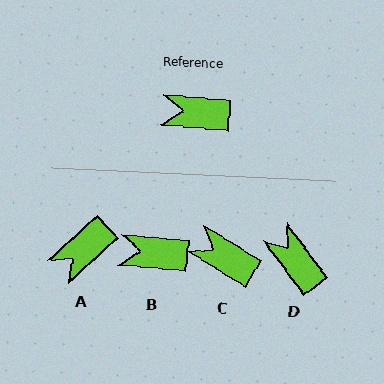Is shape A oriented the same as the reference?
No, it is off by about 48 degrees.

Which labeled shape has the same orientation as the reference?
B.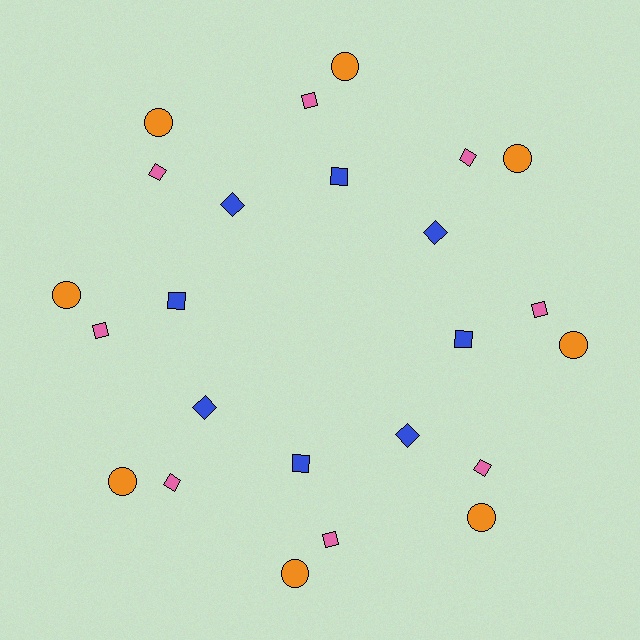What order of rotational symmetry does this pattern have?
This pattern has 8-fold rotational symmetry.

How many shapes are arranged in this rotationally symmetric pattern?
There are 24 shapes, arranged in 8 groups of 3.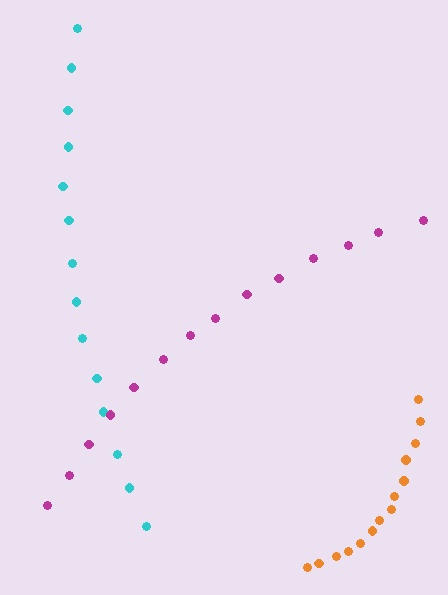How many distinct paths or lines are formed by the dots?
There are 3 distinct paths.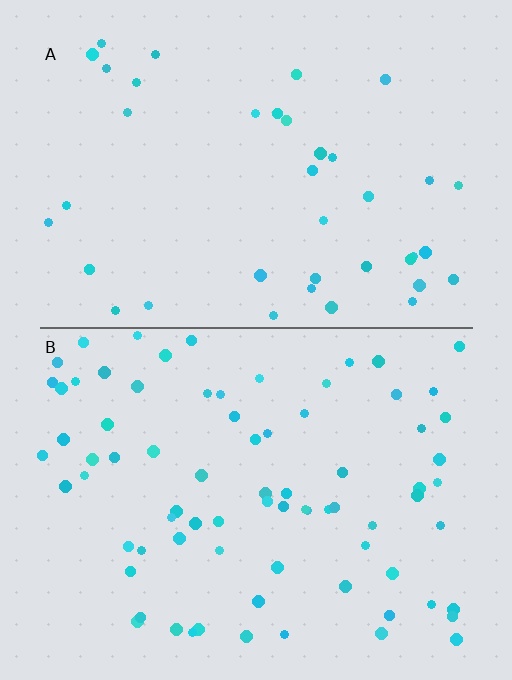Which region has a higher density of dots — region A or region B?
B (the bottom).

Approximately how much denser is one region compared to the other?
Approximately 2.0× — region B over region A.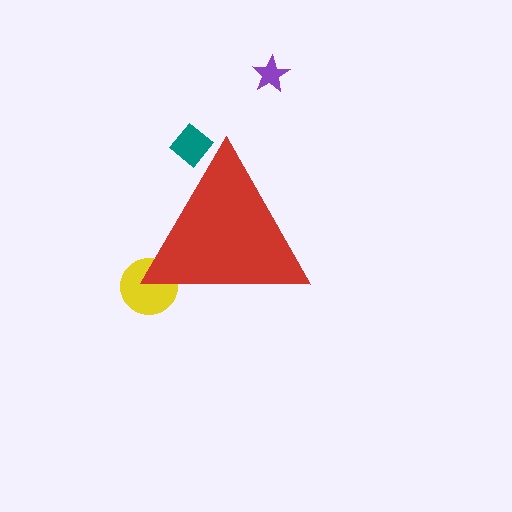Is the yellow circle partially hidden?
Yes, the yellow circle is partially hidden behind the red triangle.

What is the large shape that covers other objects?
A red triangle.